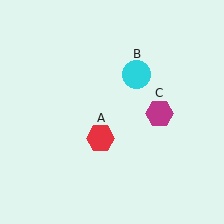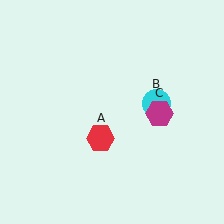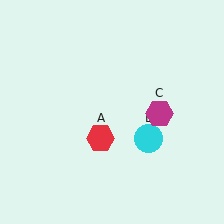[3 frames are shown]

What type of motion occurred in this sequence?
The cyan circle (object B) rotated clockwise around the center of the scene.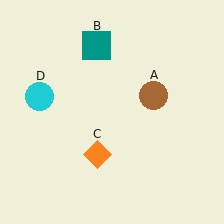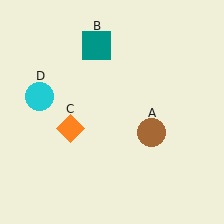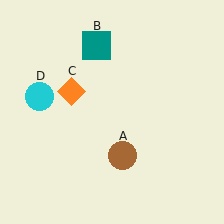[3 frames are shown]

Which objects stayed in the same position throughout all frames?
Teal square (object B) and cyan circle (object D) remained stationary.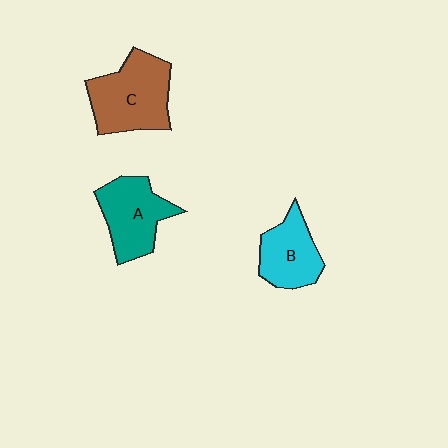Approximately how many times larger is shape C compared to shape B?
Approximately 1.4 times.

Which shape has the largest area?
Shape C (brown).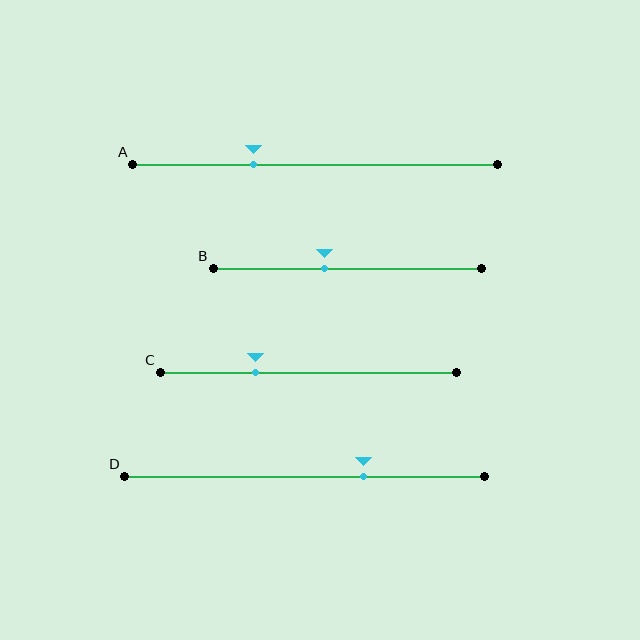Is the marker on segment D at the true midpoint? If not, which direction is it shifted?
No, the marker on segment D is shifted to the right by about 16% of the segment length.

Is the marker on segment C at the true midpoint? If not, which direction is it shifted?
No, the marker on segment C is shifted to the left by about 18% of the segment length.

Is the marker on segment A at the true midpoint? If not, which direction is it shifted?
No, the marker on segment A is shifted to the left by about 17% of the segment length.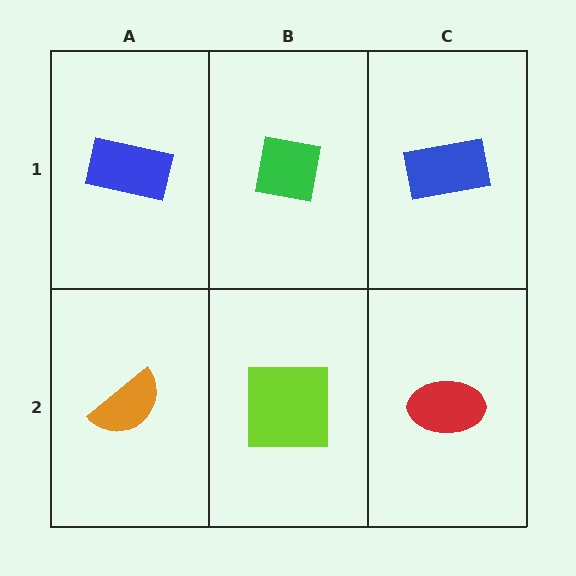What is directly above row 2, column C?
A blue rectangle.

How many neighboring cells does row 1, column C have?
2.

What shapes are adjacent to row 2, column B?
A green square (row 1, column B), an orange semicircle (row 2, column A), a red ellipse (row 2, column C).